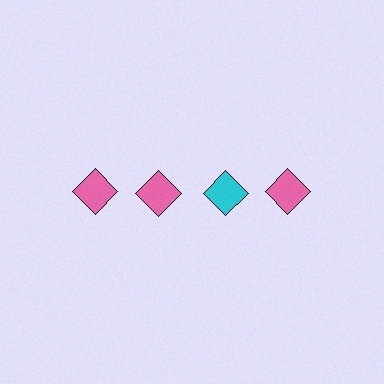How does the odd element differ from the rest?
It has a different color: cyan instead of pink.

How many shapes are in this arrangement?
There are 4 shapes arranged in a grid pattern.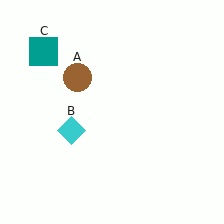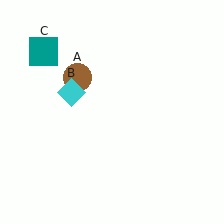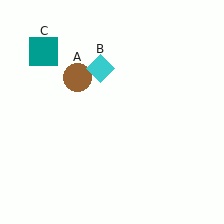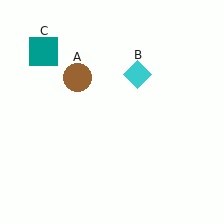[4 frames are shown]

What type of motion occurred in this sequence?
The cyan diamond (object B) rotated clockwise around the center of the scene.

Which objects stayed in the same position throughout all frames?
Brown circle (object A) and teal square (object C) remained stationary.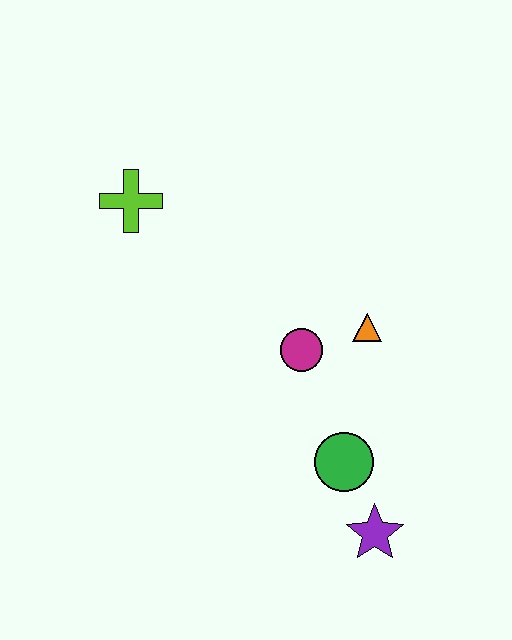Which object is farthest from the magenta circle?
The lime cross is farthest from the magenta circle.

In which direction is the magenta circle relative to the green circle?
The magenta circle is above the green circle.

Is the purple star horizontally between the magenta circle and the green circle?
No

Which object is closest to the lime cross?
The magenta circle is closest to the lime cross.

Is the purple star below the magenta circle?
Yes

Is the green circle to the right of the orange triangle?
No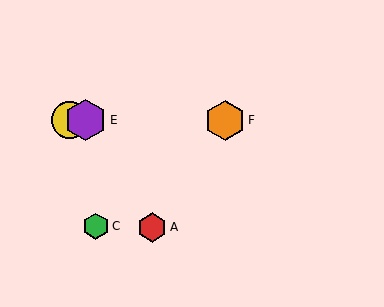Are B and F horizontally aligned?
Yes, both are at y≈120.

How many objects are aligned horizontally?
4 objects (B, D, E, F) are aligned horizontally.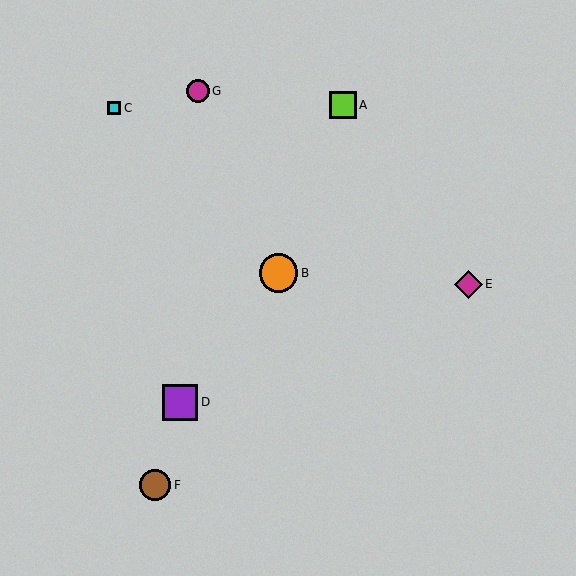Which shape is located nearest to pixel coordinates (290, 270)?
The orange circle (labeled B) at (279, 273) is nearest to that location.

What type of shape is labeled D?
Shape D is a purple square.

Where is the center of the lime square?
The center of the lime square is at (343, 105).